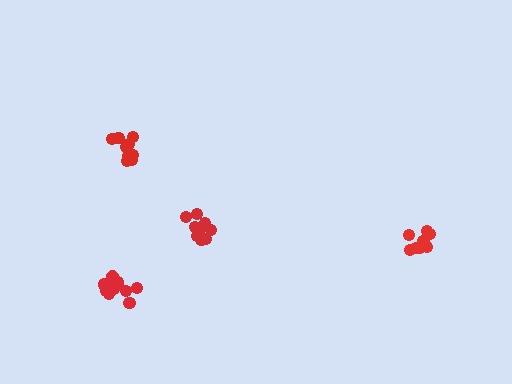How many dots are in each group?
Group 1: 9 dots, Group 2: 9 dots, Group 3: 9 dots, Group 4: 10 dots (37 total).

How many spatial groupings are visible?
There are 4 spatial groupings.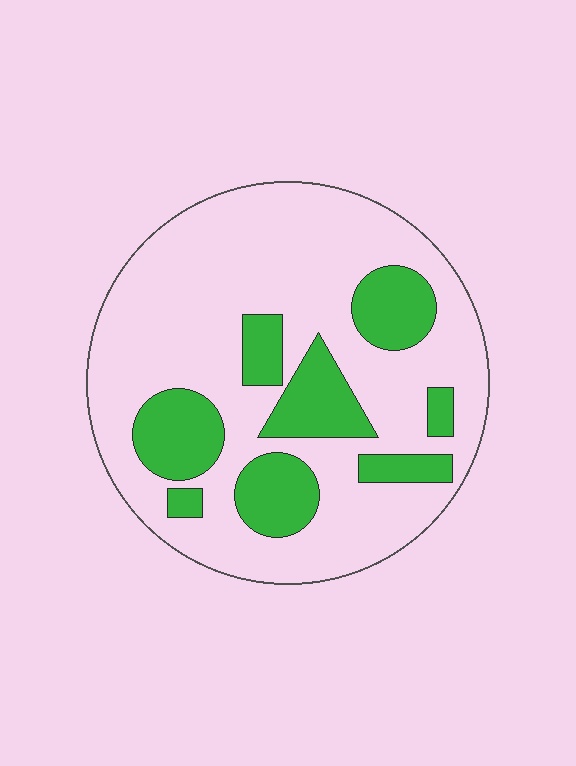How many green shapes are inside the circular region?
8.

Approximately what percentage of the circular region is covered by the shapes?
Approximately 25%.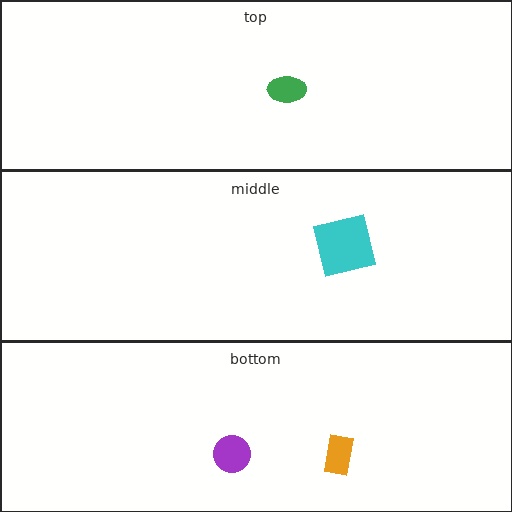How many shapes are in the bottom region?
2.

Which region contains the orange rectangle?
The bottom region.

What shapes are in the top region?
The green ellipse.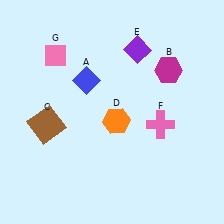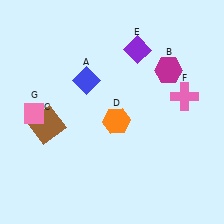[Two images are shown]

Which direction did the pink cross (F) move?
The pink cross (F) moved up.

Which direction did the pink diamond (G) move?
The pink diamond (G) moved down.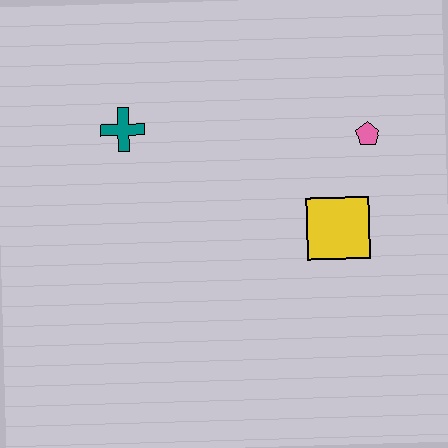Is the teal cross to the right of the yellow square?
No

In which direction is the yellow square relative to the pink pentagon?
The yellow square is below the pink pentagon.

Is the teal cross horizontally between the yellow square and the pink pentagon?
No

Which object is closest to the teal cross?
The yellow square is closest to the teal cross.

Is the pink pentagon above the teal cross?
No